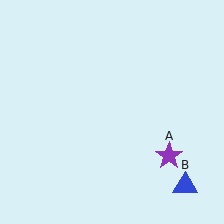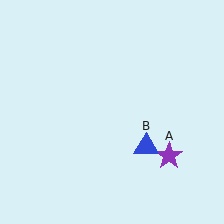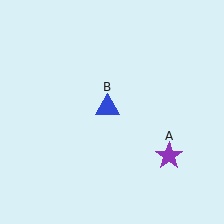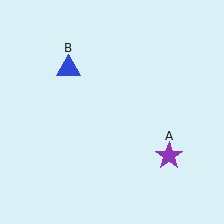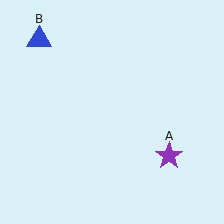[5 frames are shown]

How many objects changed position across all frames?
1 object changed position: blue triangle (object B).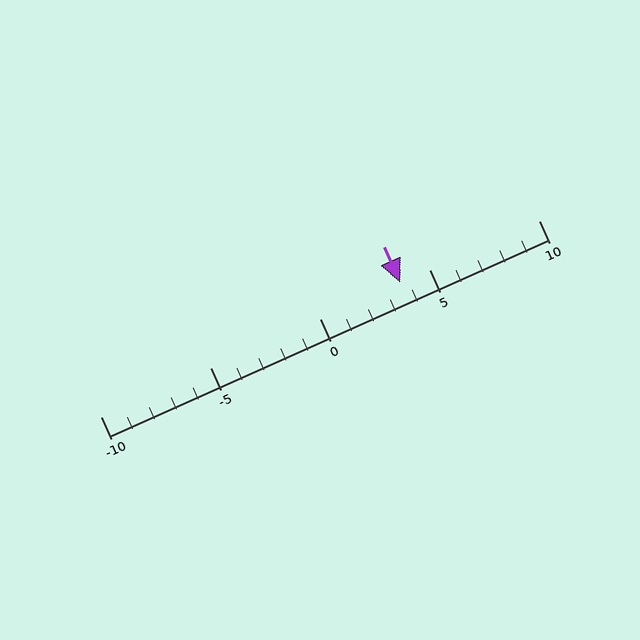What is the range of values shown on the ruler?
The ruler shows values from -10 to 10.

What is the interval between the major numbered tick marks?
The major tick marks are spaced 5 units apart.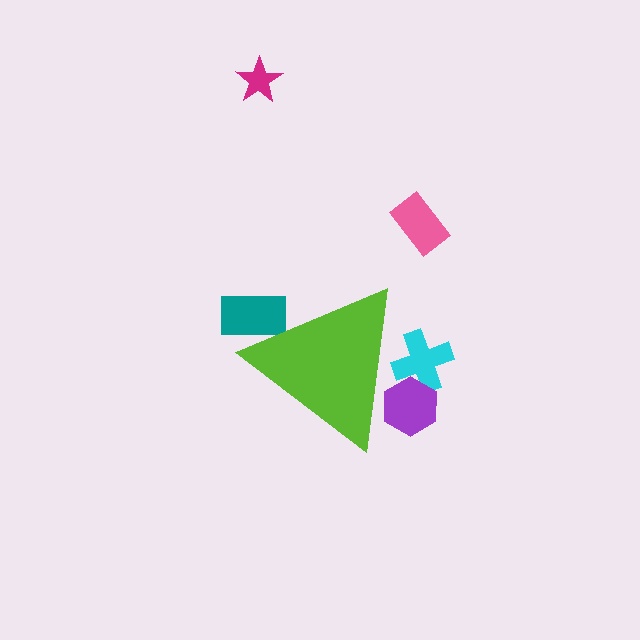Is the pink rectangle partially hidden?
No, the pink rectangle is fully visible.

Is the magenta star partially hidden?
No, the magenta star is fully visible.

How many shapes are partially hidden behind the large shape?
3 shapes are partially hidden.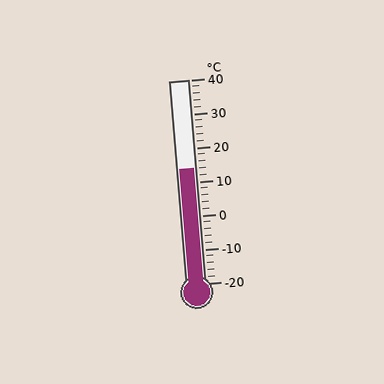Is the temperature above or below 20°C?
The temperature is below 20°C.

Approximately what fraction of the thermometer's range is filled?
The thermometer is filled to approximately 55% of its range.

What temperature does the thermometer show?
The thermometer shows approximately 14°C.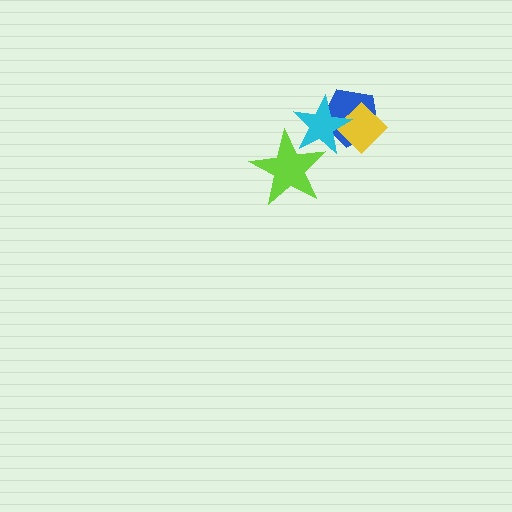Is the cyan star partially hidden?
Yes, it is partially covered by another shape.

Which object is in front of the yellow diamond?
The cyan star is in front of the yellow diamond.